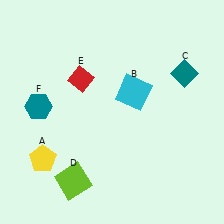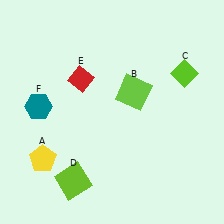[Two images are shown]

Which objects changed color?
B changed from cyan to lime. C changed from teal to lime.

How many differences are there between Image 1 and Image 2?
There are 2 differences between the two images.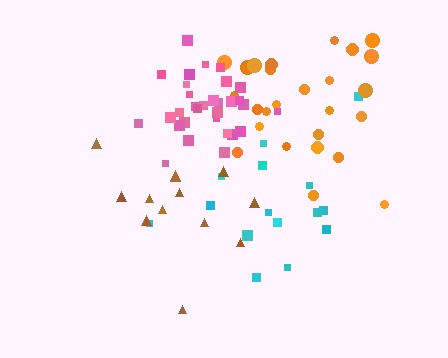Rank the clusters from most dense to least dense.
pink, orange, cyan, brown.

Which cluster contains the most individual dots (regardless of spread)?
Pink (31).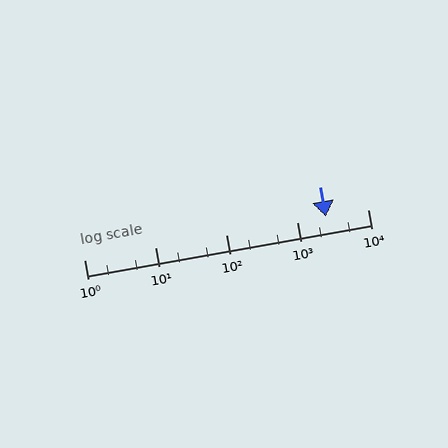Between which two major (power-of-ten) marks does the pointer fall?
The pointer is between 1000 and 10000.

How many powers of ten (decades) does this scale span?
The scale spans 4 decades, from 1 to 10000.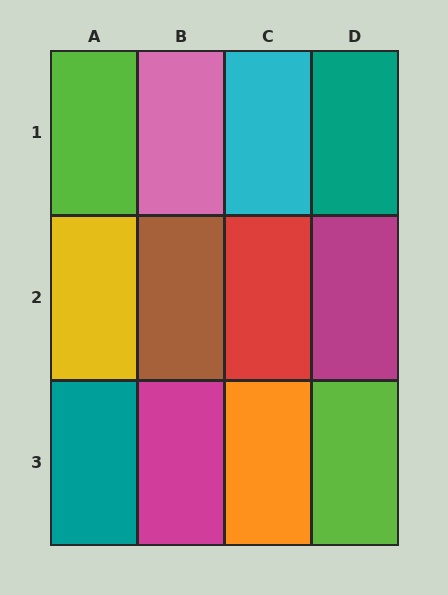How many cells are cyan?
1 cell is cyan.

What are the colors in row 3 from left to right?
Teal, magenta, orange, lime.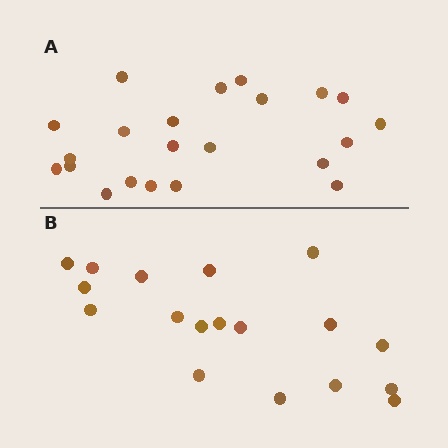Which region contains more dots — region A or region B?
Region A (the top region) has more dots.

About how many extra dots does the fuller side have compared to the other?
Region A has about 4 more dots than region B.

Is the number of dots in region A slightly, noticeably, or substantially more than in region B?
Region A has only slightly more — the two regions are fairly close. The ratio is roughly 1.2 to 1.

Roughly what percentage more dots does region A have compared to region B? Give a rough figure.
About 20% more.